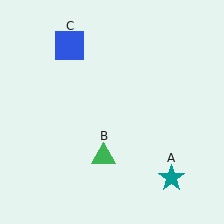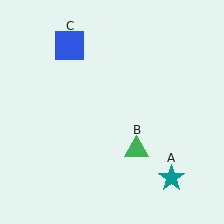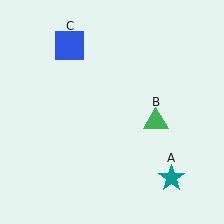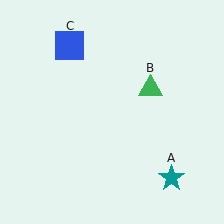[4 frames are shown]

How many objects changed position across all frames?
1 object changed position: green triangle (object B).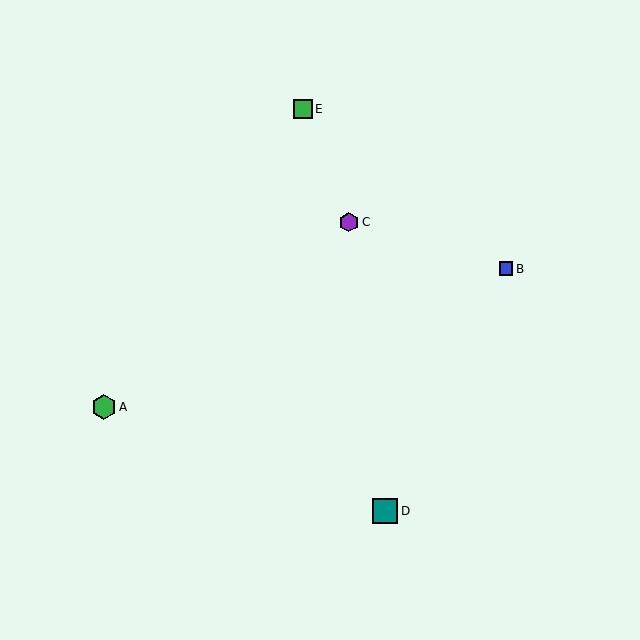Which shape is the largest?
The green hexagon (labeled A) is the largest.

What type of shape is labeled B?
Shape B is a blue square.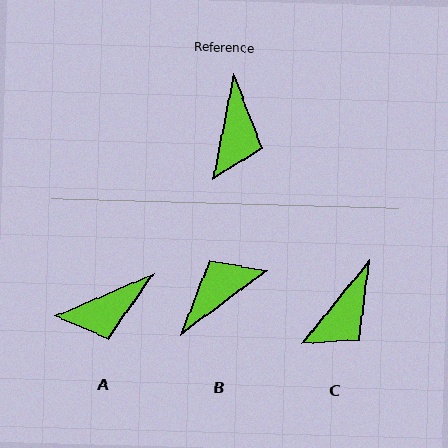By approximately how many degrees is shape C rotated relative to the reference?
Approximately 28 degrees clockwise.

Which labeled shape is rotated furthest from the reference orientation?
B, about 138 degrees away.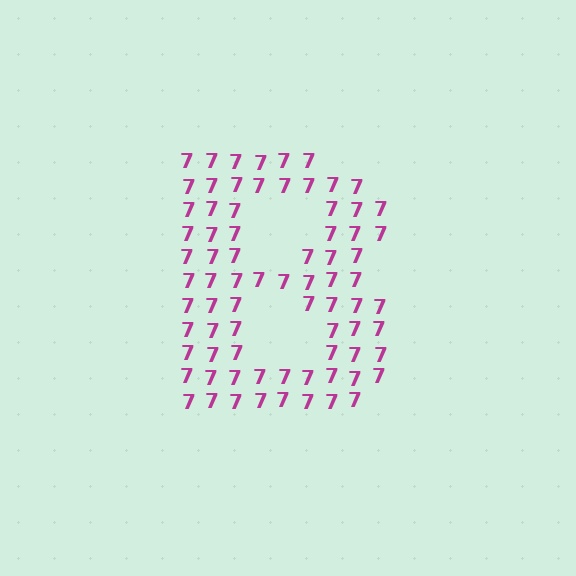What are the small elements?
The small elements are digit 7's.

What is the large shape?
The large shape is the letter B.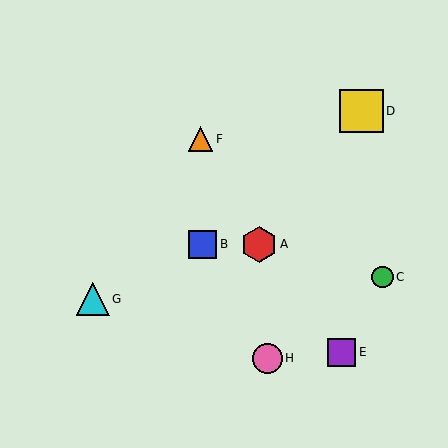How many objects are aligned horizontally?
2 objects (A, B) are aligned horizontally.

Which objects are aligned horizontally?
Objects A, B are aligned horizontally.